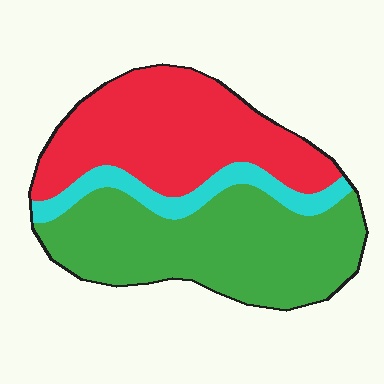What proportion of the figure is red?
Red covers about 40% of the figure.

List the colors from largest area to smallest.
From largest to smallest: green, red, cyan.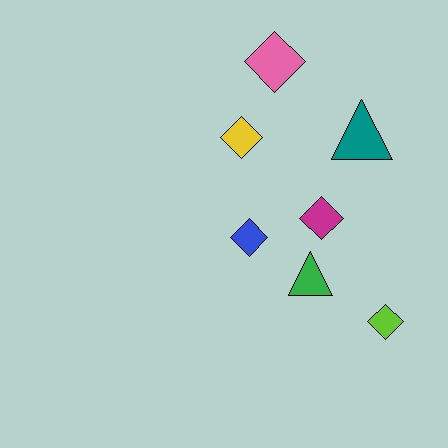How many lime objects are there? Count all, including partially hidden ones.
There is 1 lime object.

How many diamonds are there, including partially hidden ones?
There are 5 diamonds.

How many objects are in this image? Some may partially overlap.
There are 7 objects.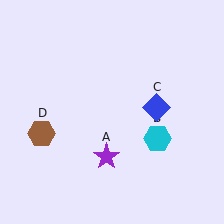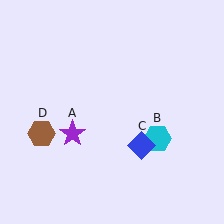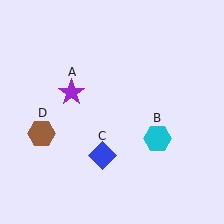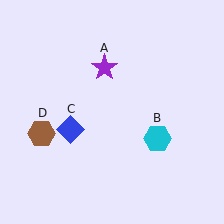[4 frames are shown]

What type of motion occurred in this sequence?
The purple star (object A), blue diamond (object C) rotated clockwise around the center of the scene.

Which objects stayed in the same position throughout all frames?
Cyan hexagon (object B) and brown hexagon (object D) remained stationary.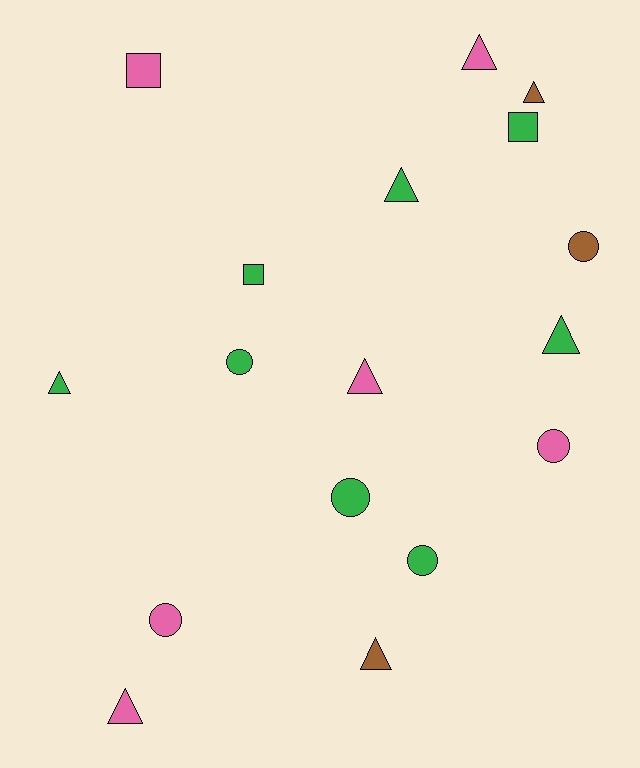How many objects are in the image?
There are 17 objects.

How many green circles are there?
There are 3 green circles.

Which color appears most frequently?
Green, with 8 objects.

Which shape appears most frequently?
Triangle, with 8 objects.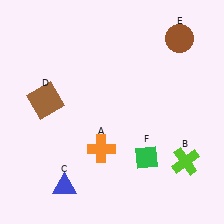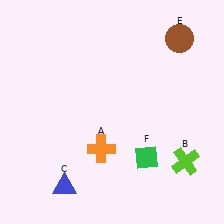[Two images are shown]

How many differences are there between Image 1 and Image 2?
There is 1 difference between the two images.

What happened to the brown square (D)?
The brown square (D) was removed in Image 2. It was in the top-left area of Image 1.